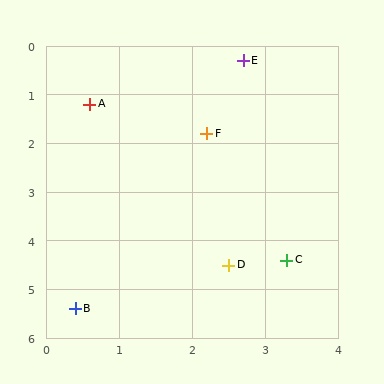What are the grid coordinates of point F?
Point F is at approximately (2.2, 1.8).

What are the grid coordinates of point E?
Point E is at approximately (2.7, 0.3).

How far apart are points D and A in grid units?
Points D and A are about 3.8 grid units apart.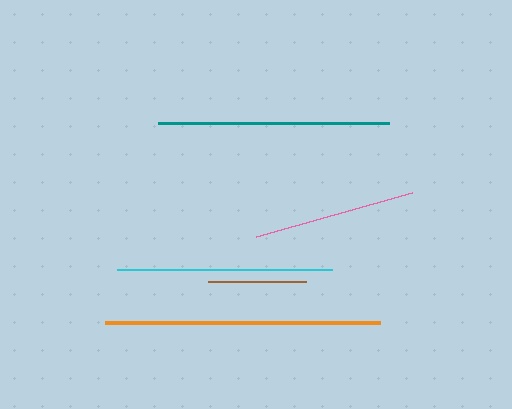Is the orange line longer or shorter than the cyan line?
The orange line is longer than the cyan line.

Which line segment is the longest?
The orange line is the longest at approximately 275 pixels.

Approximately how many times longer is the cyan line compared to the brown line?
The cyan line is approximately 2.2 times the length of the brown line.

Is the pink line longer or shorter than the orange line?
The orange line is longer than the pink line.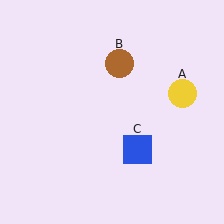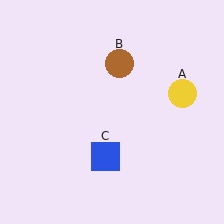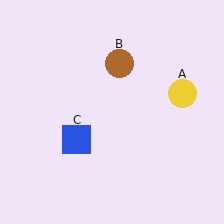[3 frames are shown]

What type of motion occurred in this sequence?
The blue square (object C) rotated clockwise around the center of the scene.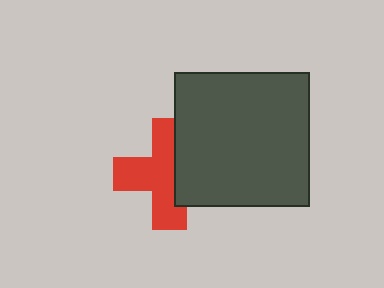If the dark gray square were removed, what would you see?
You would see the complete red cross.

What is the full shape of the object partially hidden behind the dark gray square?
The partially hidden object is a red cross.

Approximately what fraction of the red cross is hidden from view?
Roughly 39% of the red cross is hidden behind the dark gray square.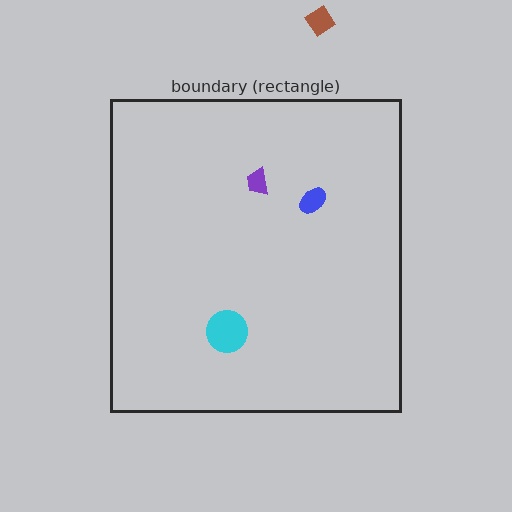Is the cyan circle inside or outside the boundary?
Inside.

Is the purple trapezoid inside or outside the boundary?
Inside.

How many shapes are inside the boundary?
3 inside, 1 outside.